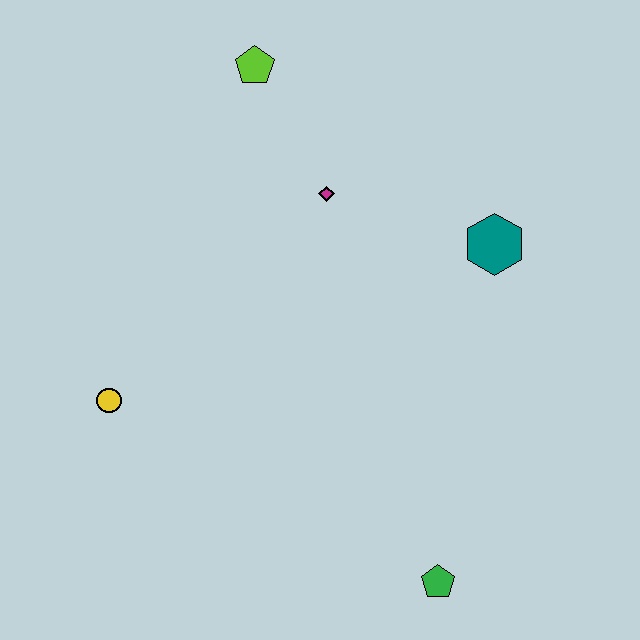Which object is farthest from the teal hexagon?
The yellow circle is farthest from the teal hexagon.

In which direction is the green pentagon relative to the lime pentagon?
The green pentagon is below the lime pentagon.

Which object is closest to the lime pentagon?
The magenta diamond is closest to the lime pentagon.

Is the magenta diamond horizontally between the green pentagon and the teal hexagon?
No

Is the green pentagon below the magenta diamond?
Yes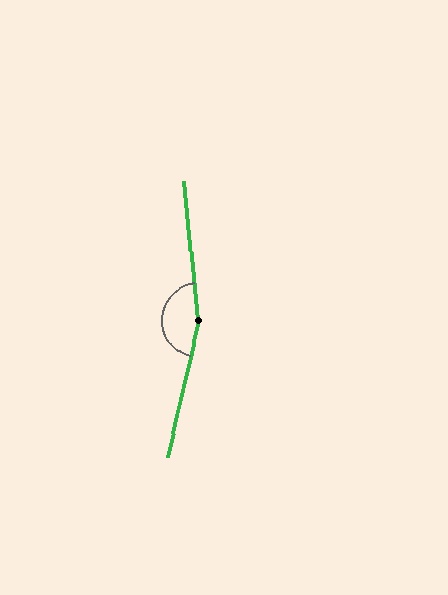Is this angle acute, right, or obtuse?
It is obtuse.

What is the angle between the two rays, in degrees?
Approximately 161 degrees.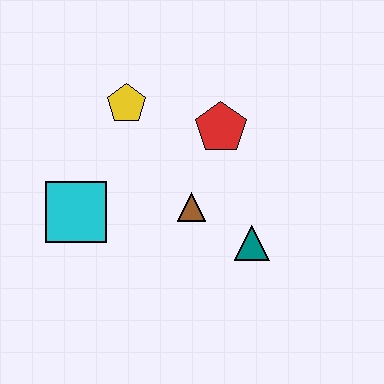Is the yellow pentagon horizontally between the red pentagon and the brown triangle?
No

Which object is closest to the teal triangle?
The brown triangle is closest to the teal triangle.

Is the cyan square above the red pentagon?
No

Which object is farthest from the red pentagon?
The cyan square is farthest from the red pentagon.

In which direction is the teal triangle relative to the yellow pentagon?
The teal triangle is below the yellow pentagon.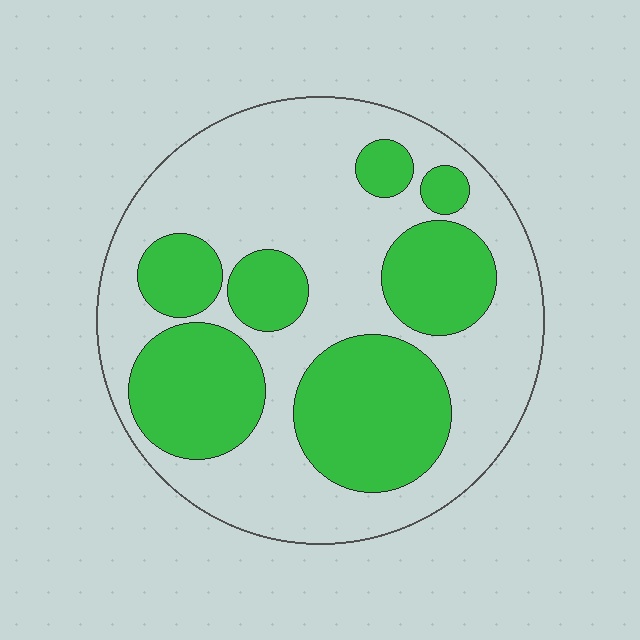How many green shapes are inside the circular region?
7.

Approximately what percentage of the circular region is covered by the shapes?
Approximately 40%.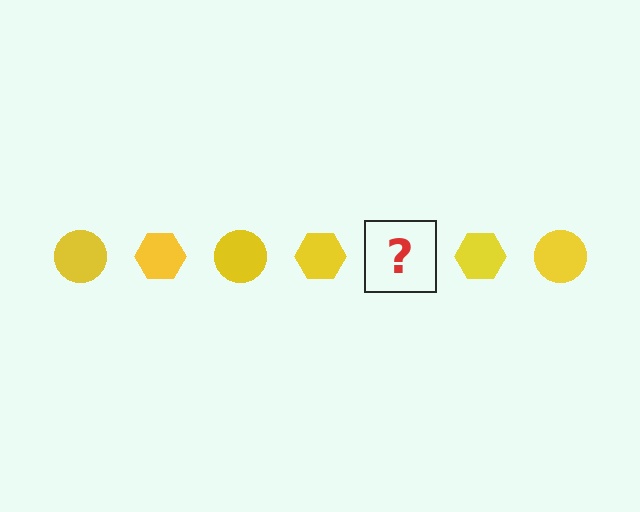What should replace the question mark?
The question mark should be replaced with a yellow circle.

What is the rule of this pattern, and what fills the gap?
The rule is that the pattern cycles through circle, hexagon shapes in yellow. The gap should be filled with a yellow circle.